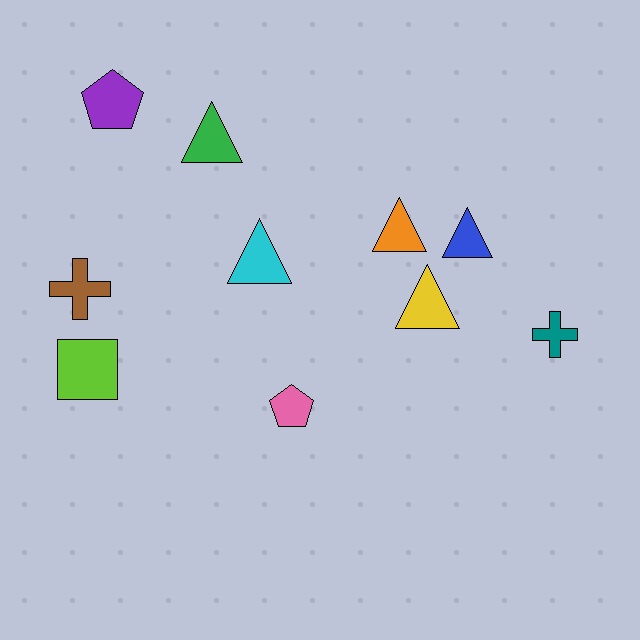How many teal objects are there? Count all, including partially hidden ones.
There is 1 teal object.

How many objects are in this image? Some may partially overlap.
There are 10 objects.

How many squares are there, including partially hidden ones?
There is 1 square.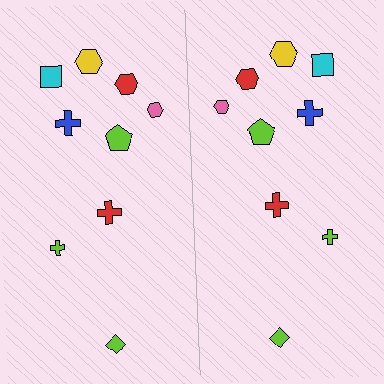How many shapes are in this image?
There are 18 shapes in this image.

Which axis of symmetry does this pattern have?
The pattern has a vertical axis of symmetry running through the center of the image.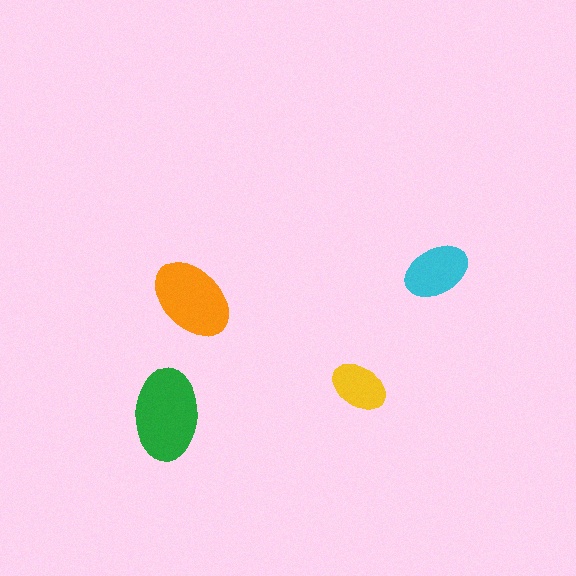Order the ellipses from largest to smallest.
the green one, the orange one, the cyan one, the yellow one.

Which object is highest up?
The cyan ellipse is topmost.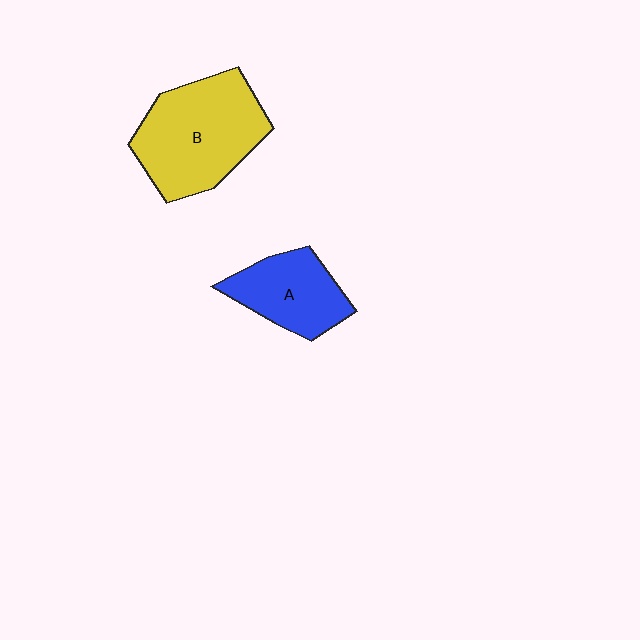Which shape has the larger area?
Shape B (yellow).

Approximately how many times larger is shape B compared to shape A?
Approximately 1.6 times.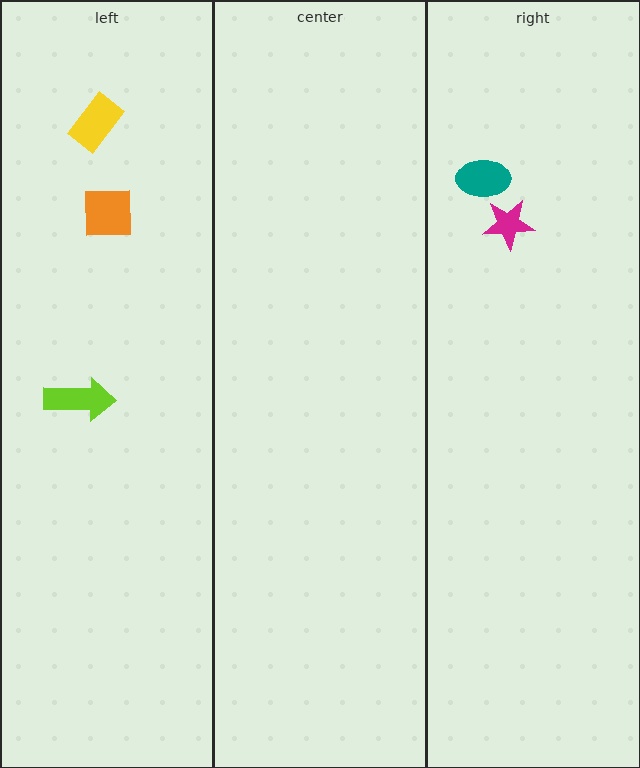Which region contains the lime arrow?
The left region.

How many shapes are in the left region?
3.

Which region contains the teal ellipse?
The right region.